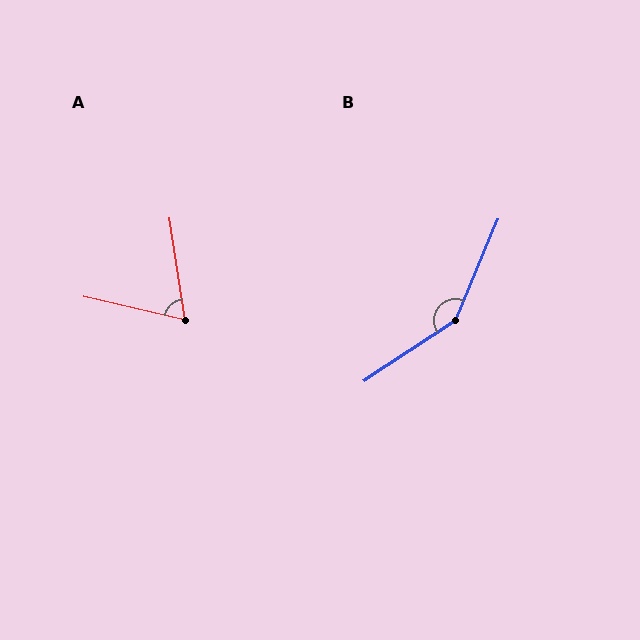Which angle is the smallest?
A, at approximately 68 degrees.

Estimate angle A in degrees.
Approximately 68 degrees.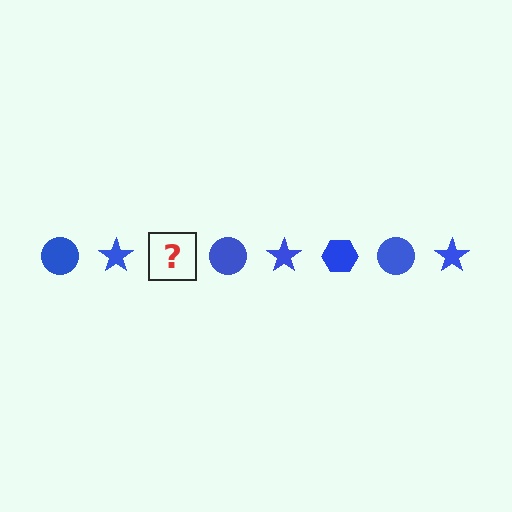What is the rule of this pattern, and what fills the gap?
The rule is that the pattern cycles through circle, star, hexagon shapes in blue. The gap should be filled with a blue hexagon.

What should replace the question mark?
The question mark should be replaced with a blue hexagon.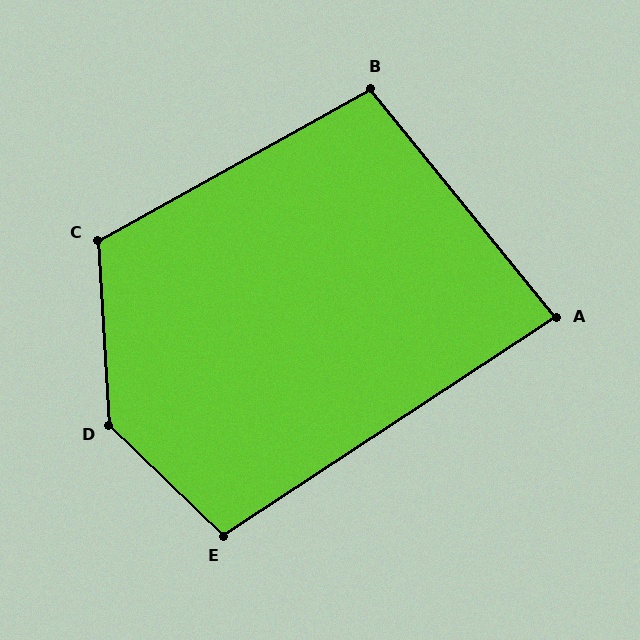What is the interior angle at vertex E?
Approximately 103 degrees (obtuse).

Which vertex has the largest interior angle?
D, at approximately 137 degrees.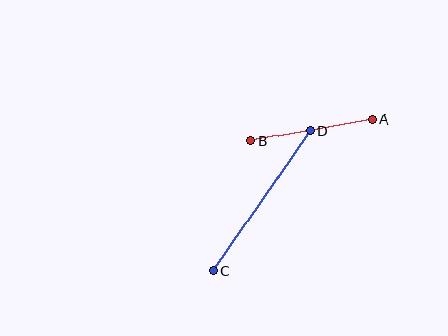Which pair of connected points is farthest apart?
Points C and D are farthest apart.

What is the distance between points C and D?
The distance is approximately 171 pixels.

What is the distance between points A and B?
The distance is approximately 124 pixels.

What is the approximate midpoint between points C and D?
The midpoint is at approximately (262, 201) pixels.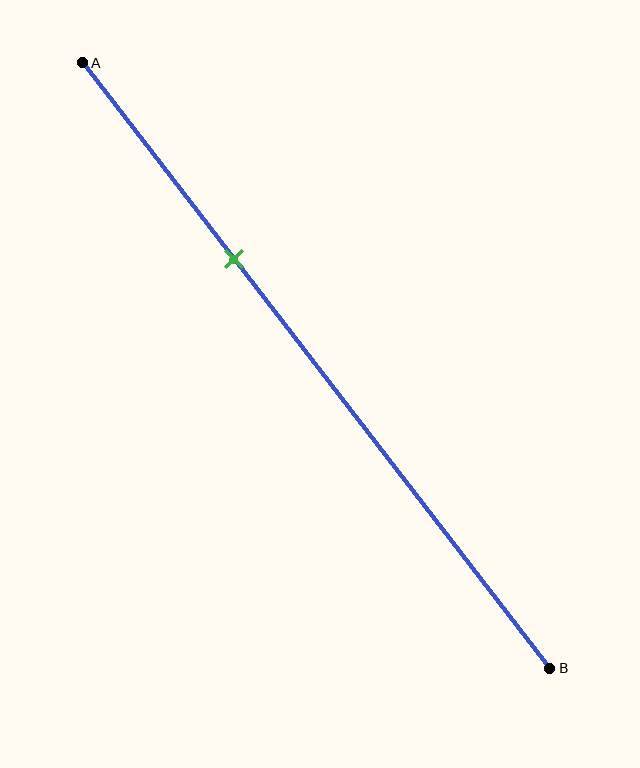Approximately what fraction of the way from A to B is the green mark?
The green mark is approximately 30% of the way from A to B.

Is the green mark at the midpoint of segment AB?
No, the mark is at about 30% from A, not at the 50% midpoint.